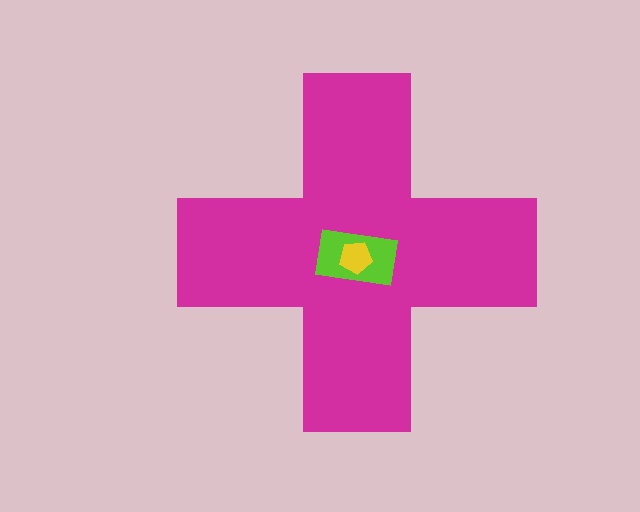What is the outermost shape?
The magenta cross.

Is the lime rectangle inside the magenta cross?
Yes.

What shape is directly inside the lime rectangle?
The yellow pentagon.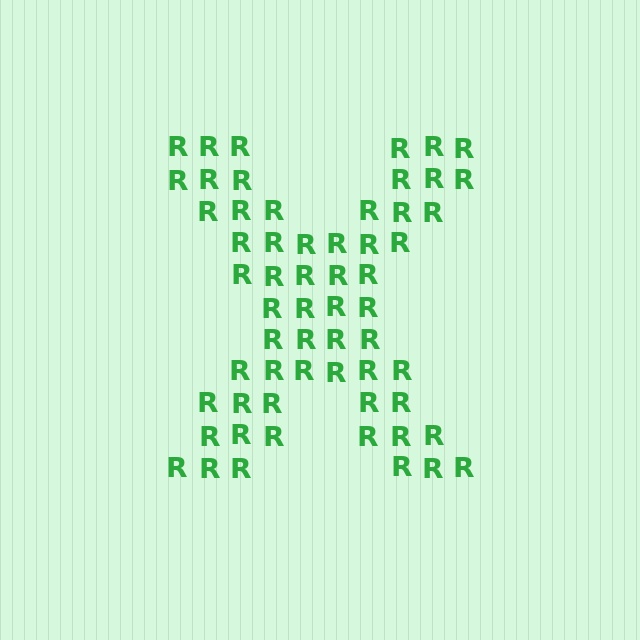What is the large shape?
The large shape is the letter X.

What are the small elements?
The small elements are letter R's.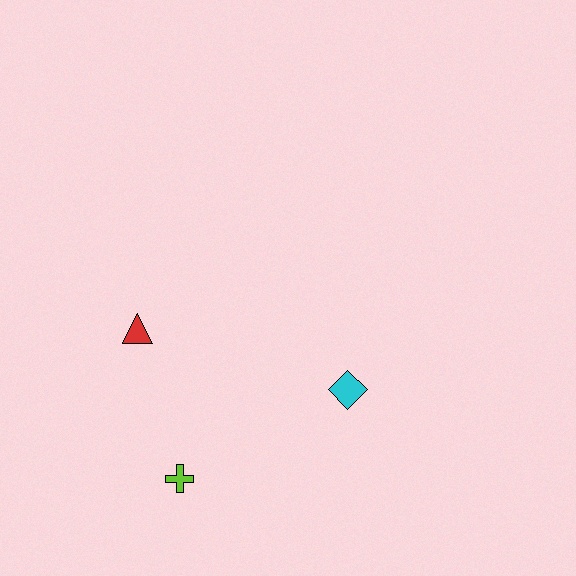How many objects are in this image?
There are 3 objects.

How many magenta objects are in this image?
There are no magenta objects.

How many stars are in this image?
There are no stars.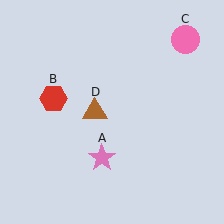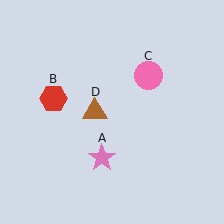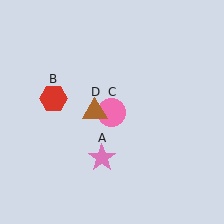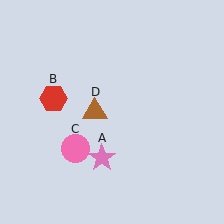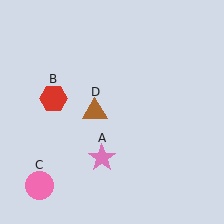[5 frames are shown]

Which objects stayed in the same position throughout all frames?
Pink star (object A) and red hexagon (object B) and brown triangle (object D) remained stationary.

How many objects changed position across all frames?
1 object changed position: pink circle (object C).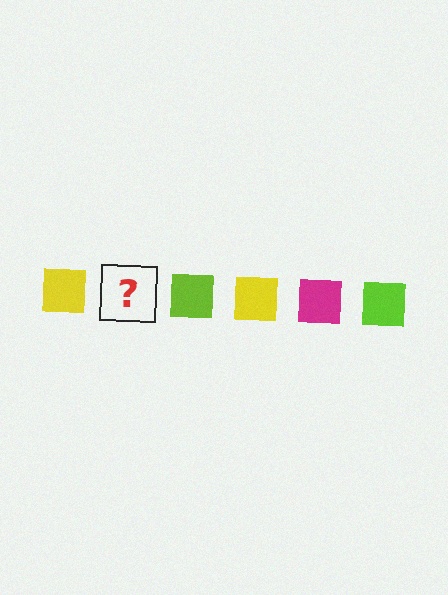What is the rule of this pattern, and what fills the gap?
The rule is that the pattern cycles through yellow, magenta, lime squares. The gap should be filled with a magenta square.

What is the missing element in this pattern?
The missing element is a magenta square.